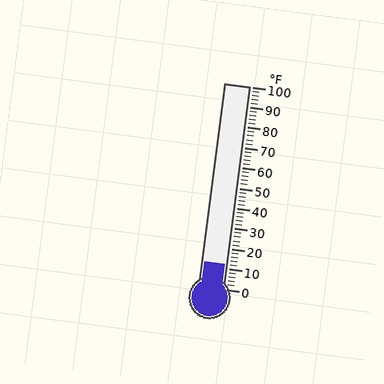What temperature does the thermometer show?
The thermometer shows approximately 12°F.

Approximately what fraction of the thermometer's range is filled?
The thermometer is filled to approximately 10% of its range.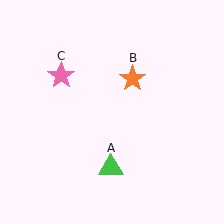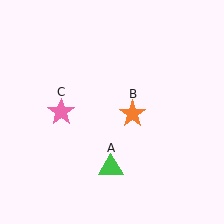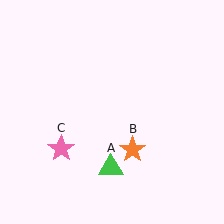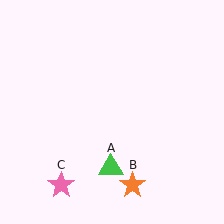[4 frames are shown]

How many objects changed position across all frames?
2 objects changed position: orange star (object B), pink star (object C).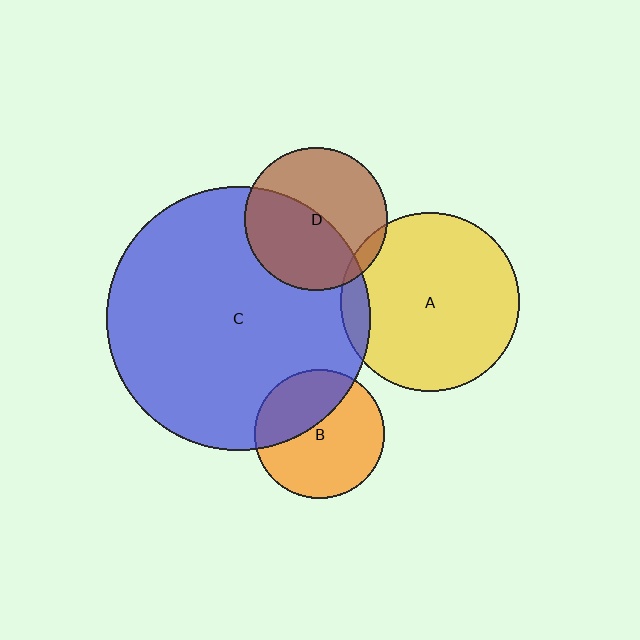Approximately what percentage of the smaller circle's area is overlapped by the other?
Approximately 10%.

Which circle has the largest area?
Circle C (blue).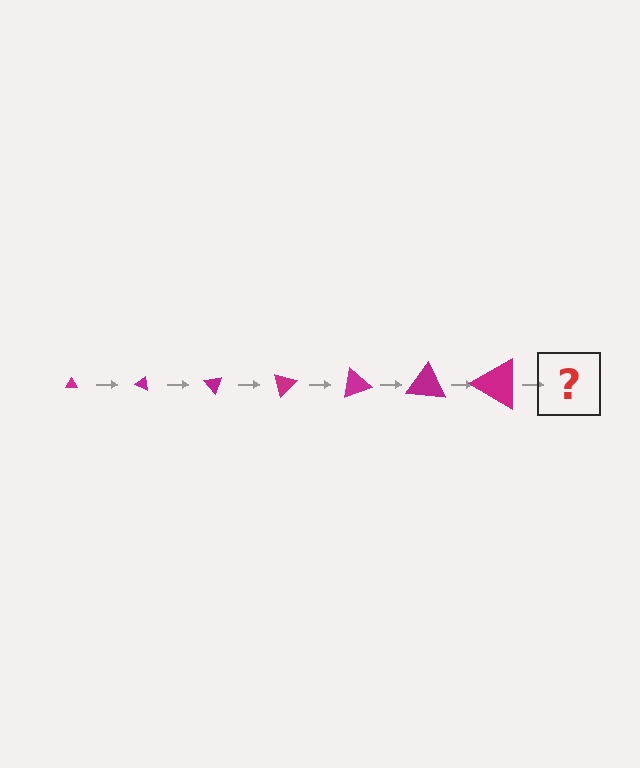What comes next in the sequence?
The next element should be a triangle, larger than the previous one and rotated 175 degrees from the start.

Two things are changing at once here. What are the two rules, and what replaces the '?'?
The two rules are that the triangle grows larger each step and it rotates 25 degrees each step. The '?' should be a triangle, larger than the previous one and rotated 175 degrees from the start.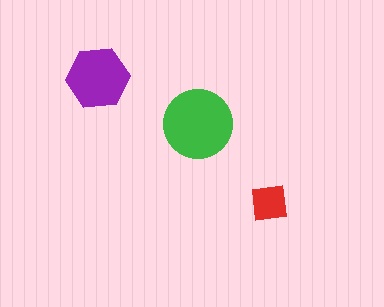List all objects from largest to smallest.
The green circle, the purple hexagon, the red square.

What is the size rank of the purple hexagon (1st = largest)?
2nd.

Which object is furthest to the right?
The red square is rightmost.